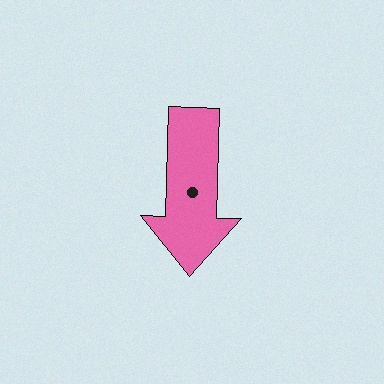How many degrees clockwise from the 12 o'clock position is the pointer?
Approximately 182 degrees.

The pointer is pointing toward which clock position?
Roughly 6 o'clock.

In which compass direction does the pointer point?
South.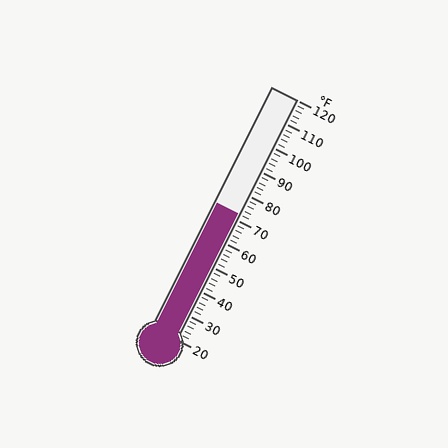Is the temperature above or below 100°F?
The temperature is below 100°F.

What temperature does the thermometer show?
The thermometer shows approximately 72°F.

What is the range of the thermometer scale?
The thermometer scale ranges from 20°F to 120°F.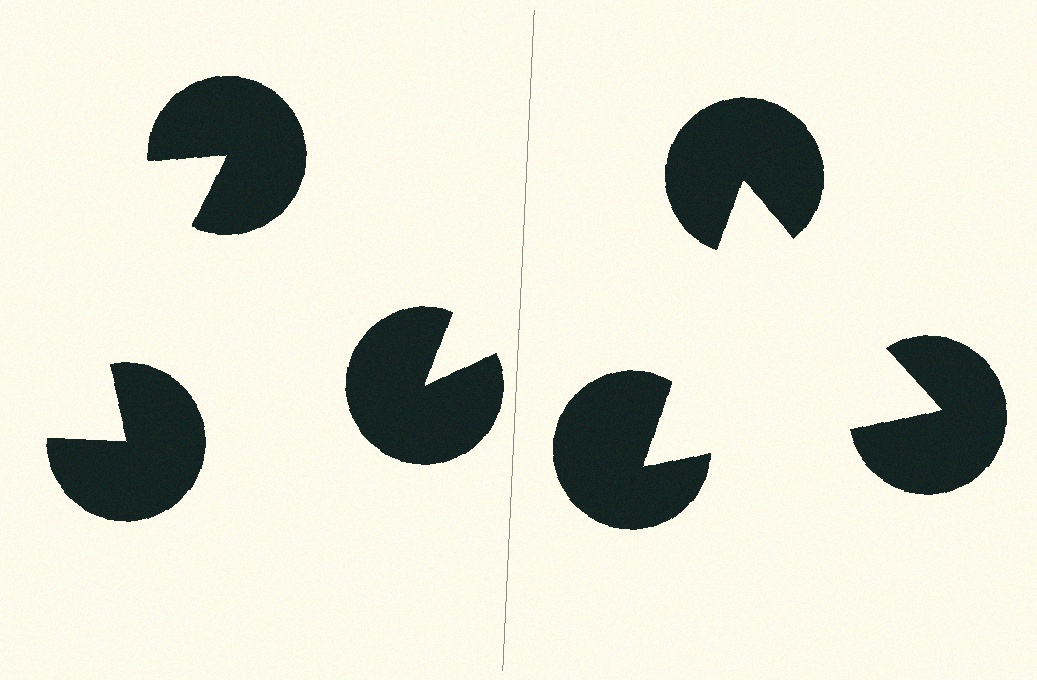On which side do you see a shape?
An illusory triangle appears on the right side. On the left side the wedge cuts are rotated, so no coherent shape forms.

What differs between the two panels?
The pac-man discs are positioned identically on both sides; only the wedge orientations differ. On the right they align to a triangle; on the left they are misaligned.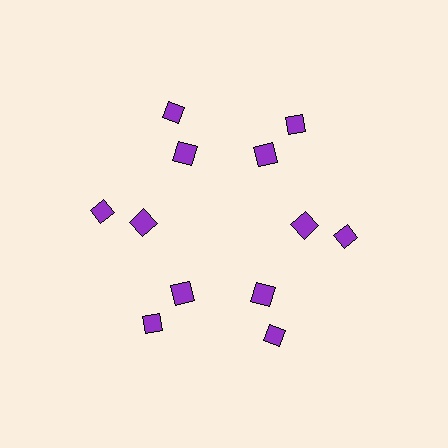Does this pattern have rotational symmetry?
Yes, this pattern has 6-fold rotational symmetry. It looks the same after rotating 60 degrees around the center.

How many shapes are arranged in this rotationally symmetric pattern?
There are 12 shapes, arranged in 6 groups of 2.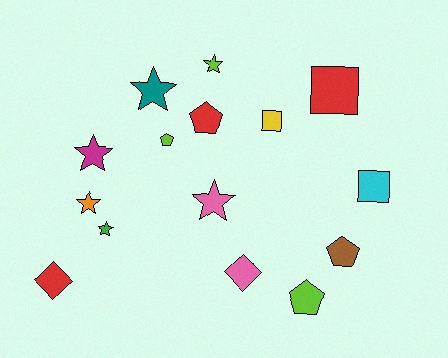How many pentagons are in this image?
There are 4 pentagons.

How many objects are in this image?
There are 15 objects.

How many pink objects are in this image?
There are 2 pink objects.